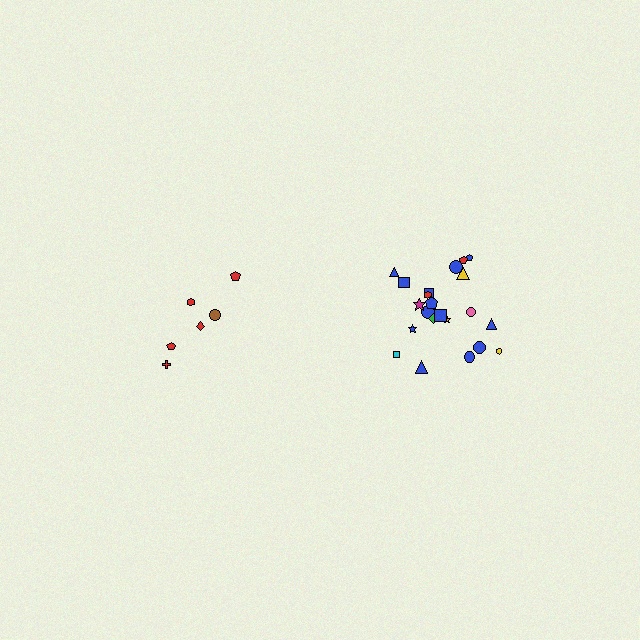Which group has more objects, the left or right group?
The right group.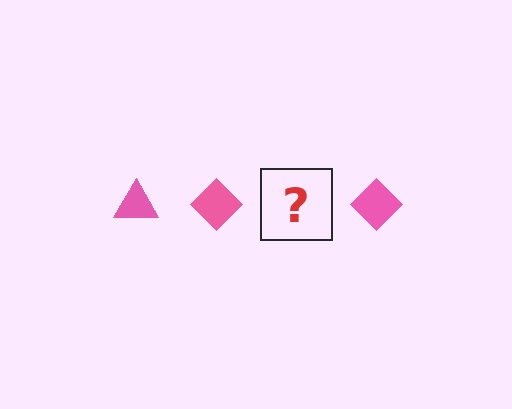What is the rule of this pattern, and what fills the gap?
The rule is that the pattern cycles through triangle, diamond shapes in pink. The gap should be filled with a pink triangle.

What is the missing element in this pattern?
The missing element is a pink triangle.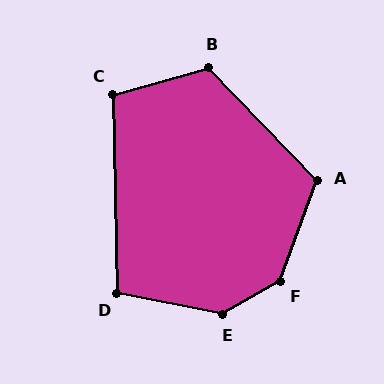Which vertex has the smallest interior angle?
D, at approximately 103 degrees.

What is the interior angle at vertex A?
Approximately 116 degrees (obtuse).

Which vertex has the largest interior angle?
F, at approximately 139 degrees.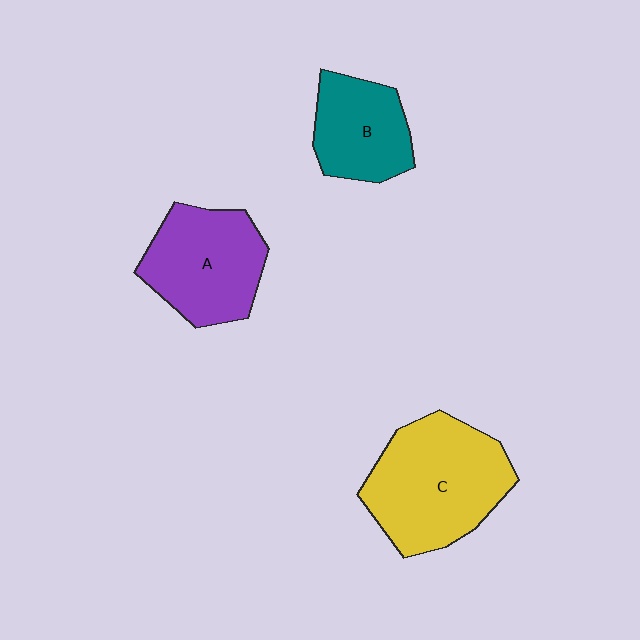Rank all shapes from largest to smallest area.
From largest to smallest: C (yellow), A (purple), B (teal).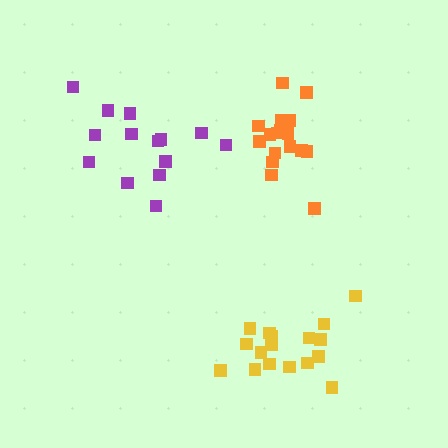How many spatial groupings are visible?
There are 3 spatial groupings.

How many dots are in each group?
Group 1: 18 dots, Group 2: 14 dots, Group 3: 17 dots (49 total).